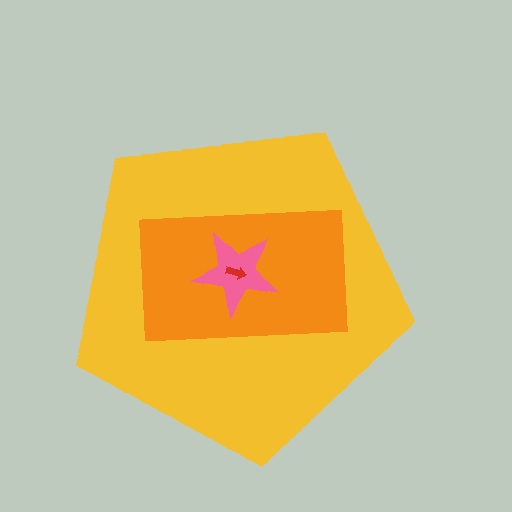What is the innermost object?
The red arrow.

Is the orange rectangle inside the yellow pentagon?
Yes.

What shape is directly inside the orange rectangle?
The pink star.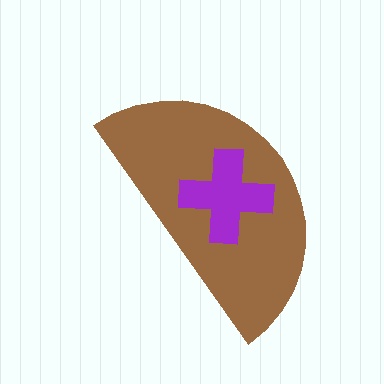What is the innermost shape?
The purple cross.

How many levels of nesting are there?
2.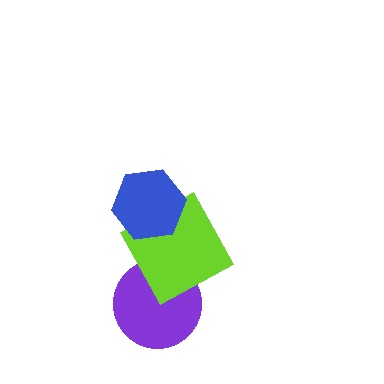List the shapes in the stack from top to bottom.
From top to bottom: the blue hexagon, the lime square, the purple circle.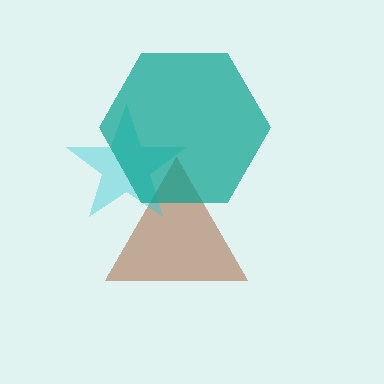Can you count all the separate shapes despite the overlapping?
Yes, there are 3 separate shapes.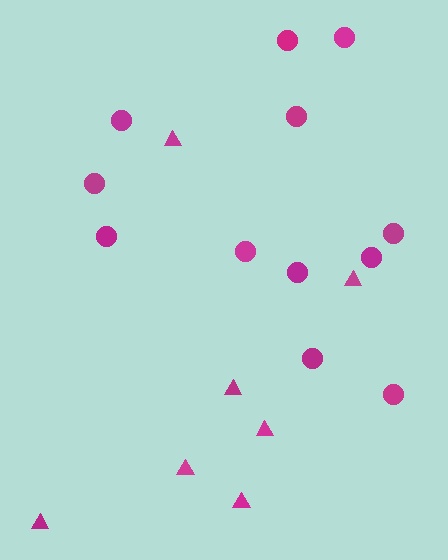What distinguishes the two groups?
There are 2 groups: one group of circles (12) and one group of triangles (7).